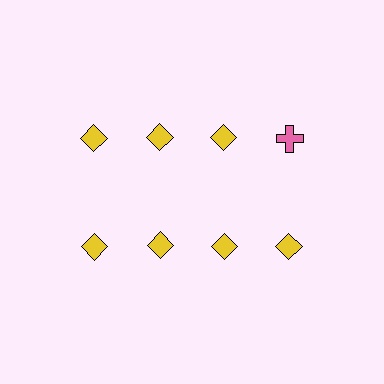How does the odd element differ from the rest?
It differs in both color (pink instead of yellow) and shape (cross instead of diamond).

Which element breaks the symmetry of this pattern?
The pink cross in the top row, second from right column breaks the symmetry. All other shapes are yellow diamonds.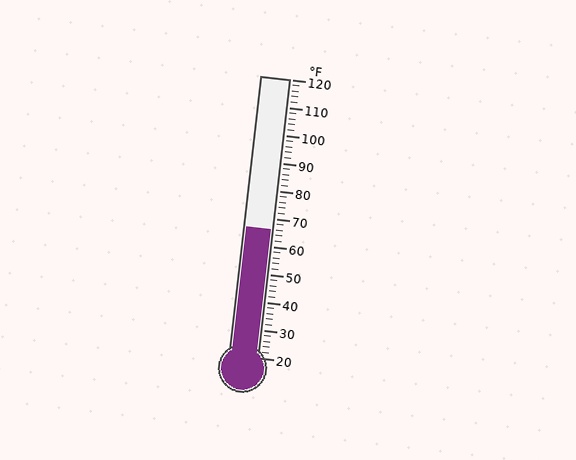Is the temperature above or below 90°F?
The temperature is below 90°F.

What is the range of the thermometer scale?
The thermometer scale ranges from 20°F to 120°F.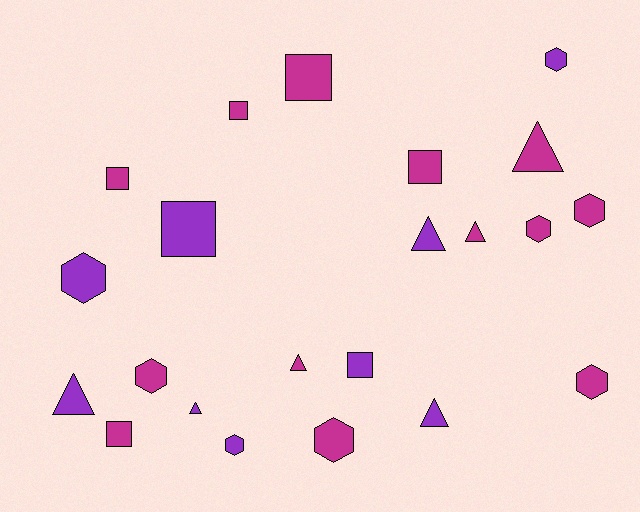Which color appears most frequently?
Magenta, with 13 objects.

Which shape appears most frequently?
Hexagon, with 8 objects.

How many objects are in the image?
There are 22 objects.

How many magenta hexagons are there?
There are 5 magenta hexagons.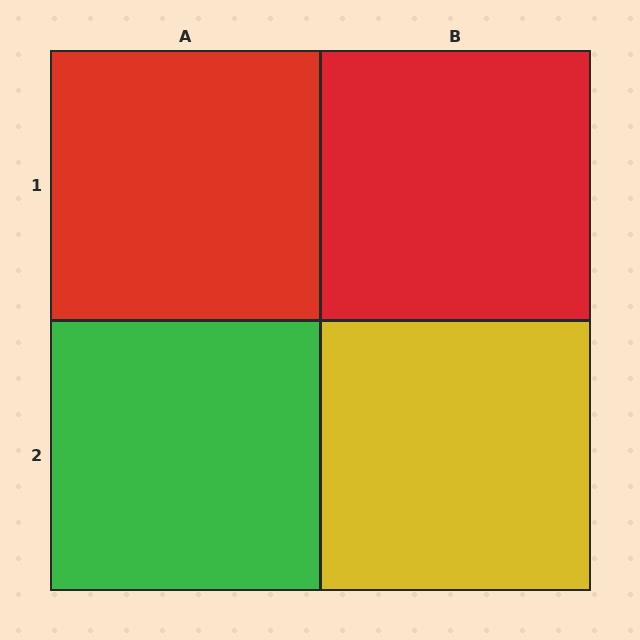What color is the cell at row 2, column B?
Yellow.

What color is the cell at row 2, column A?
Green.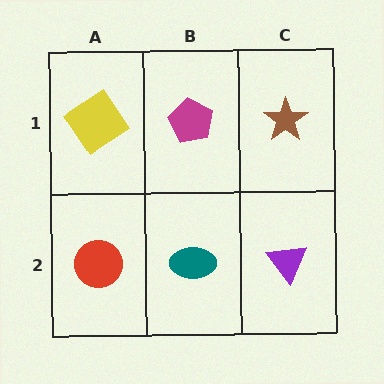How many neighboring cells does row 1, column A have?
2.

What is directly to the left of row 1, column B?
A yellow diamond.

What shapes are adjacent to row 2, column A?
A yellow diamond (row 1, column A), a teal ellipse (row 2, column B).